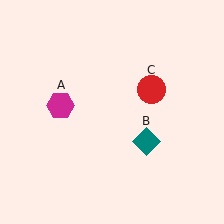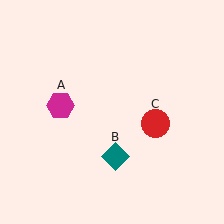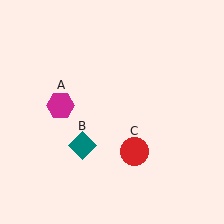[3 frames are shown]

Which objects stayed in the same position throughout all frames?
Magenta hexagon (object A) remained stationary.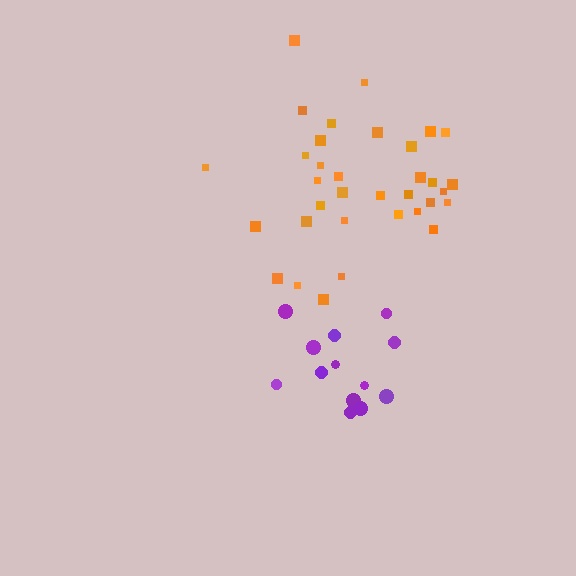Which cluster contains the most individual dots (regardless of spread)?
Orange (34).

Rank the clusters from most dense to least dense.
purple, orange.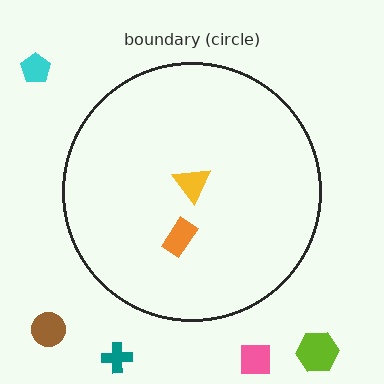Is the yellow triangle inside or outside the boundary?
Inside.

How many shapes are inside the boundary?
2 inside, 5 outside.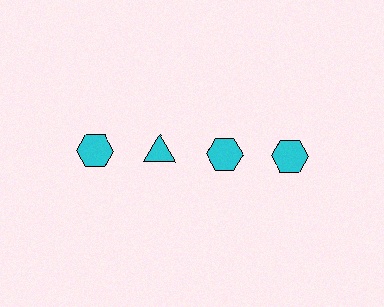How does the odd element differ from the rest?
It has a different shape: triangle instead of hexagon.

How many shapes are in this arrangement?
There are 4 shapes arranged in a grid pattern.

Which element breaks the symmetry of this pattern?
The cyan triangle in the top row, second from left column breaks the symmetry. All other shapes are cyan hexagons.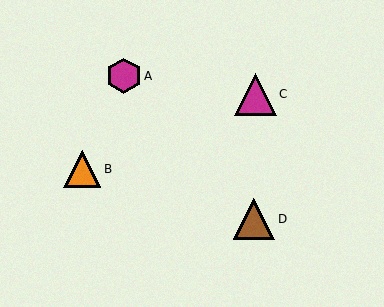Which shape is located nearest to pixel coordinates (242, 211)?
The brown triangle (labeled D) at (254, 219) is nearest to that location.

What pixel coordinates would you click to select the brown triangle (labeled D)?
Click at (254, 219) to select the brown triangle D.